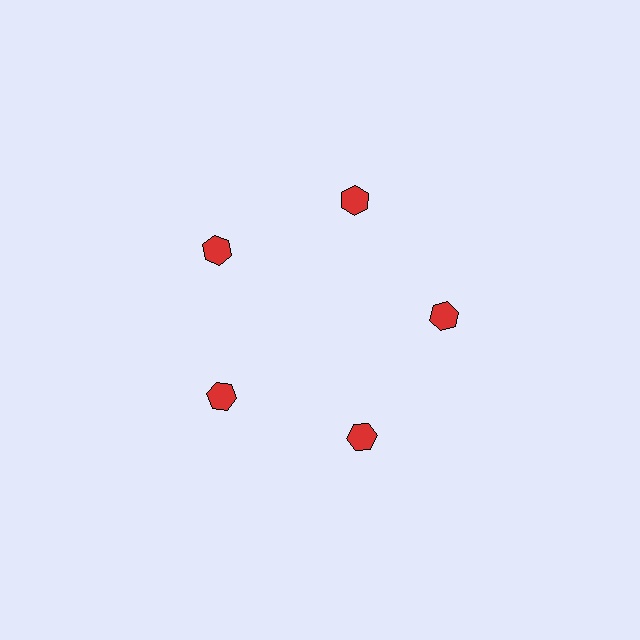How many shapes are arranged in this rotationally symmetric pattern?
There are 5 shapes, arranged in 5 groups of 1.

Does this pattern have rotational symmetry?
Yes, this pattern has 5-fold rotational symmetry. It looks the same after rotating 72 degrees around the center.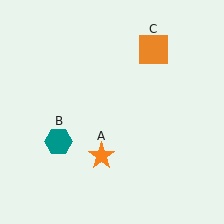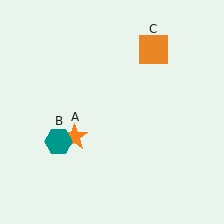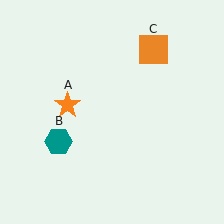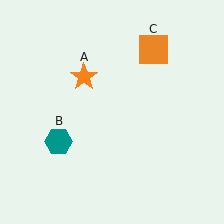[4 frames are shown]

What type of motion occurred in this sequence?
The orange star (object A) rotated clockwise around the center of the scene.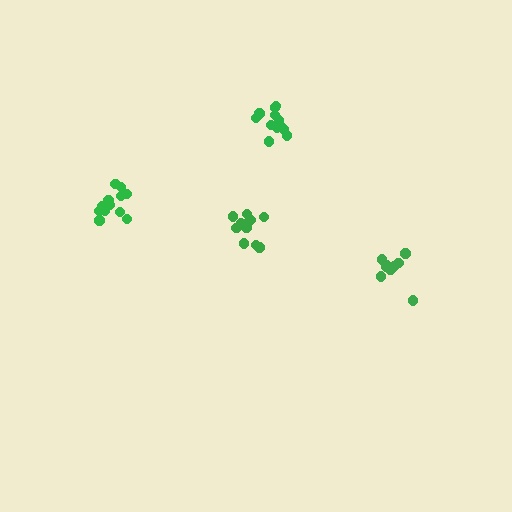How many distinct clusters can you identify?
There are 4 distinct clusters.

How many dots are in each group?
Group 1: 12 dots, Group 2: 13 dots, Group 3: 13 dots, Group 4: 11 dots (49 total).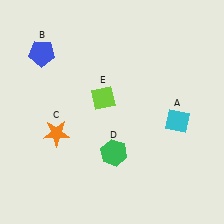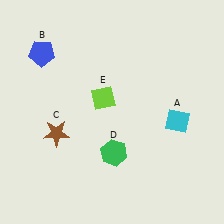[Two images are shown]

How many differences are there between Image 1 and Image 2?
There is 1 difference between the two images.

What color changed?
The star (C) changed from orange in Image 1 to brown in Image 2.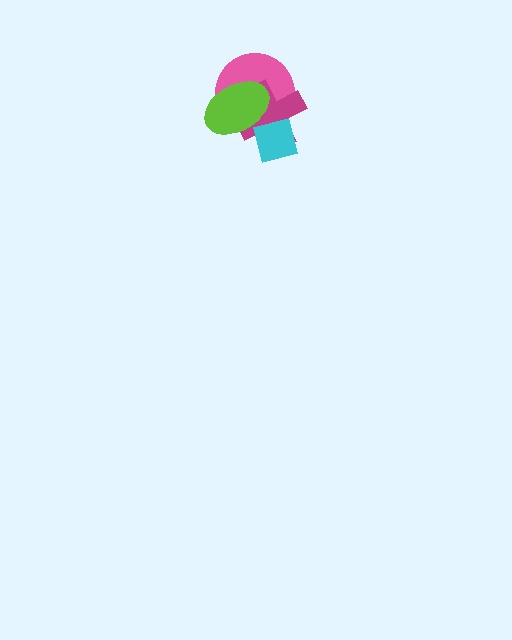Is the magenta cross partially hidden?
Yes, it is partially covered by another shape.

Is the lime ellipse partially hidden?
No, no other shape covers it.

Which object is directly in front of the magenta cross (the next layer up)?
The cyan square is directly in front of the magenta cross.